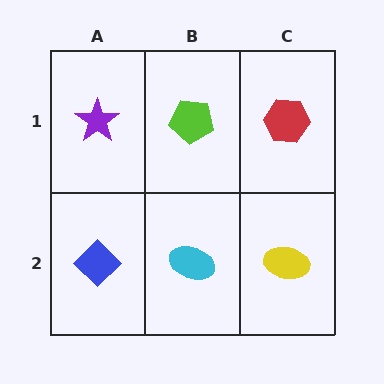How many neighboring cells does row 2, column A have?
2.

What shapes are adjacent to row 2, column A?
A purple star (row 1, column A), a cyan ellipse (row 2, column B).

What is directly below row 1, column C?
A yellow ellipse.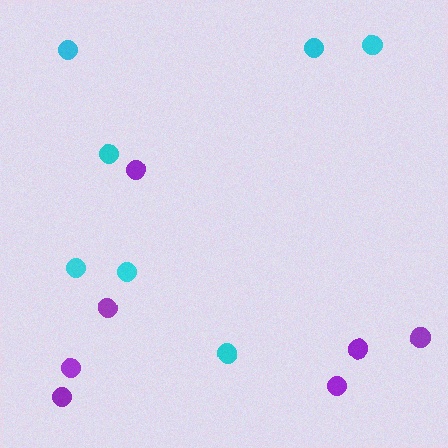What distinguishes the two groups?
There are 2 groups: one group of purple circles (7) and one group of cyan circles (7).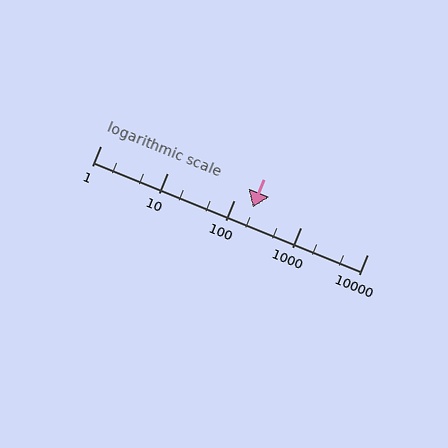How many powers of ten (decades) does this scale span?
The scale spans 4 decades, from 1 to 10000.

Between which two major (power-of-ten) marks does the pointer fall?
The pointer is between 100 and 1000.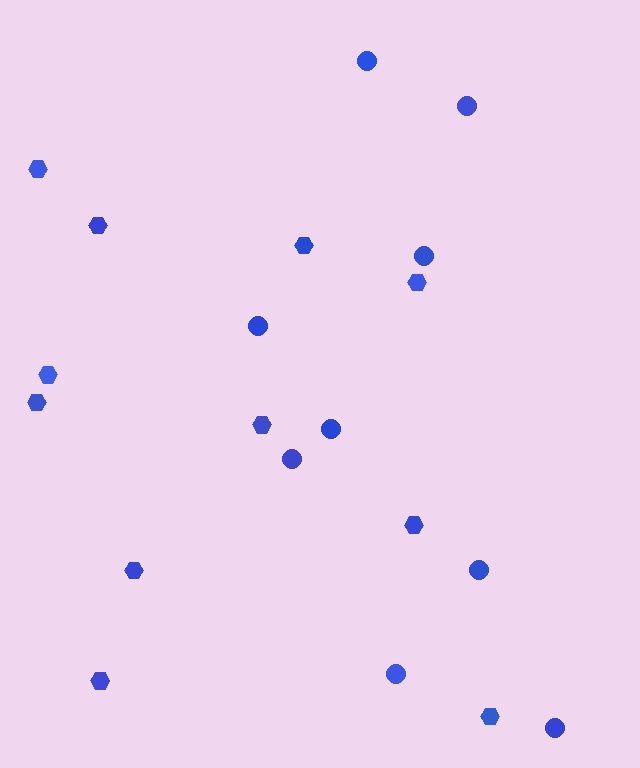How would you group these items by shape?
There are 2 groups: one group of circles (9) and one group of hexagons (11).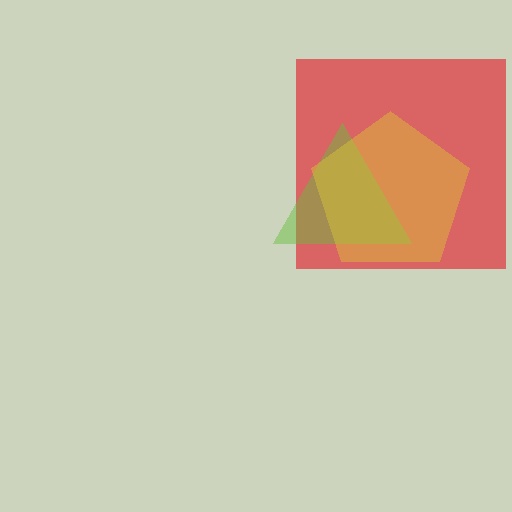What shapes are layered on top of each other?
The layered shapes are: a red square, a lime triangle, a yellow pentagon.